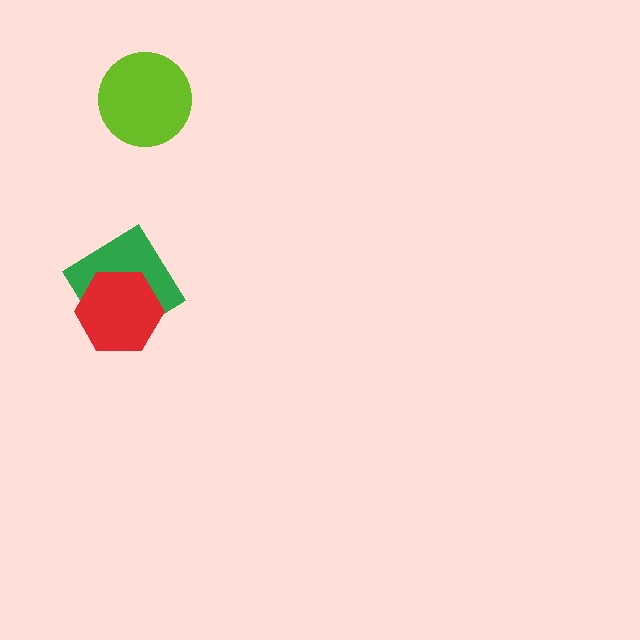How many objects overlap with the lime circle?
0 objects overlap with the lime circle.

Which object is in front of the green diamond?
The red hexagon is in front of the green diamond.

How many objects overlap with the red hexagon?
1 object overlaps with the red hexagon.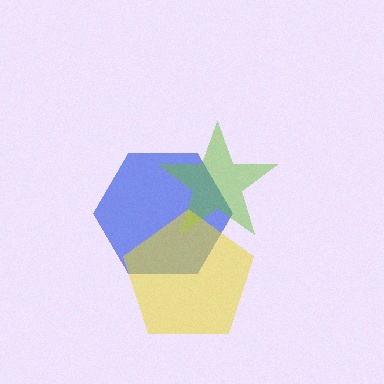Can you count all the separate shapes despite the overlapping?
Yes, there are 3 separate shapes.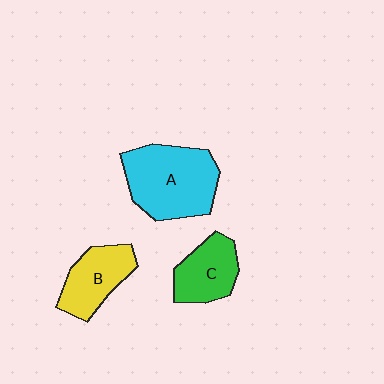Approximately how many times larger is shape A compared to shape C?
Approximately 1.7 times.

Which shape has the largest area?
Shape A (cyan).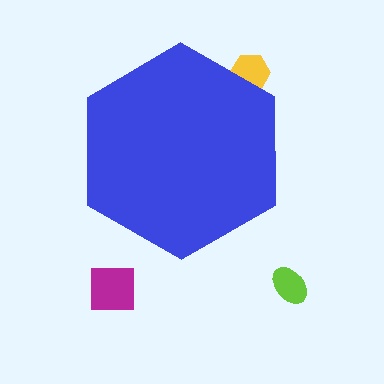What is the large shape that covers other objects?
A blue hexagon.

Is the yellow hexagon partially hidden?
Yes, the yellow hexagon is partially hidden behind the blue hexagon.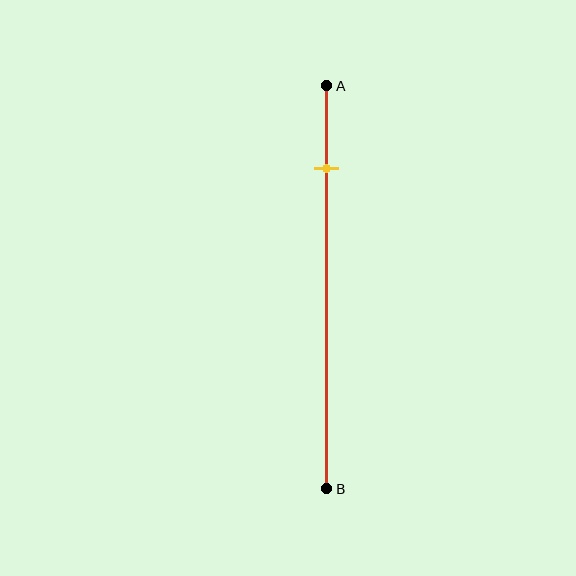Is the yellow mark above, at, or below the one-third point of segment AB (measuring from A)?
The yellow mark is above the one-third point of segment AB.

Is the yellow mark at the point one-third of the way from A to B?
No, the mark is at about 20% from A, not at the 33% one-third point.